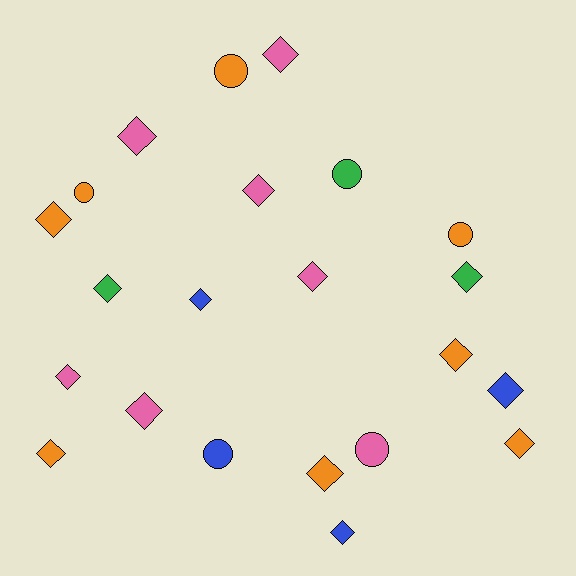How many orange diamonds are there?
There are 5 orange diamonds.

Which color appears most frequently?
Orange, with 8 objects.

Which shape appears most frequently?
Diamond, with 16 objects.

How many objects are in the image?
There are 22 objects.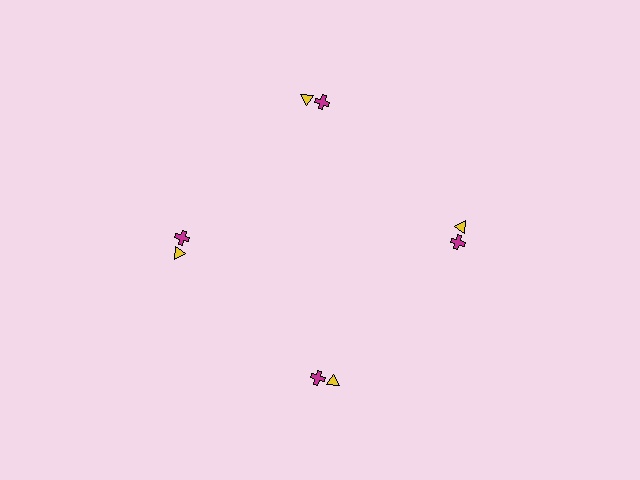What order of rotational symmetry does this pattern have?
This pattern has 4-fold rotational symmetry.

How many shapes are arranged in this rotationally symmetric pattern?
There are 8 shapes, arranged in 4 groups of 2.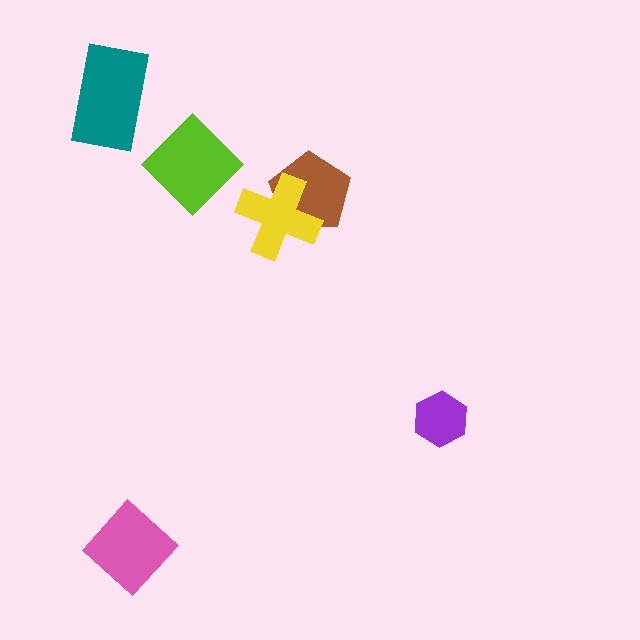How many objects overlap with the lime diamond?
0 objects overlap with the lime diamond.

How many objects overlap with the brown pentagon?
1 object overlaps with the brown pentagon.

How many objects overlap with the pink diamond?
0 objects overlap with the pink diamond.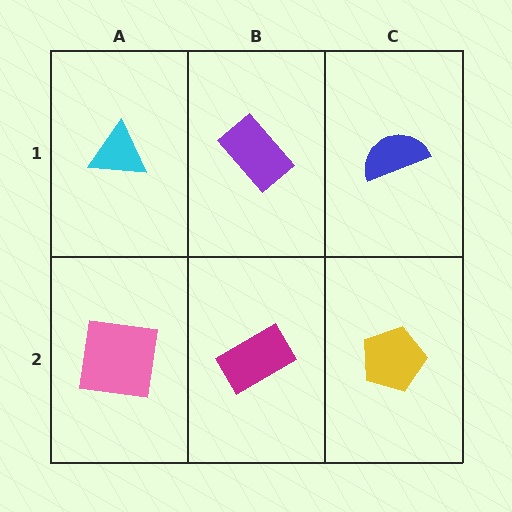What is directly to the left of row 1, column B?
A cyan triangle.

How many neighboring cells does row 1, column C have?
2.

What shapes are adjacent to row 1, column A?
A pink square (row 2, column A), a purple rectangle (row 1, column B).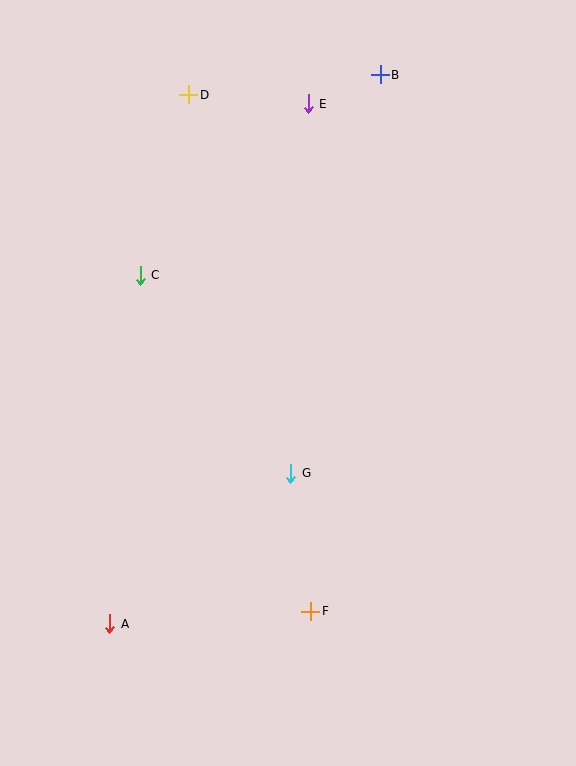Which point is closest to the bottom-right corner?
Point F is closest to the bottom-right corner.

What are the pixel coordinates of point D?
Point D is at (189, 95).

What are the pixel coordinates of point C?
Point C is at (140, 275).